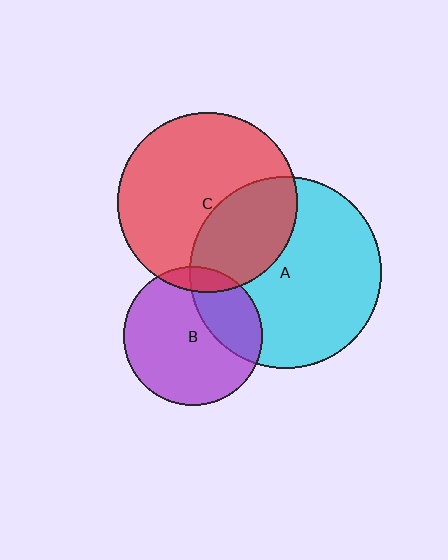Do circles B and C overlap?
Yes.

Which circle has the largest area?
Circle A (cyan).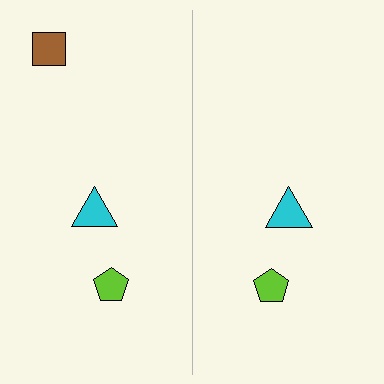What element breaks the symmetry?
A brown square is missing from the right side.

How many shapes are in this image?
There are 5 shapes in this image.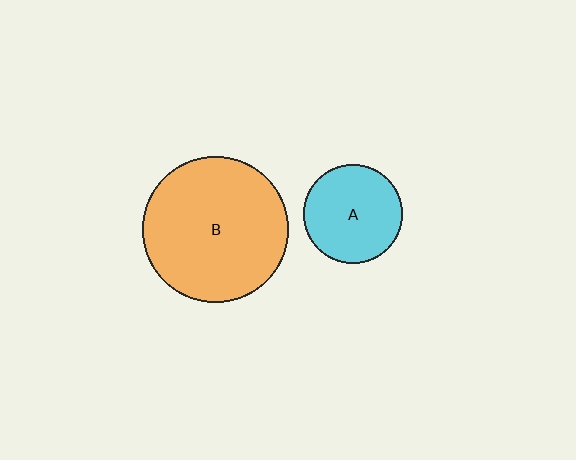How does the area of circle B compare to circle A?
Approximately 2.2 times.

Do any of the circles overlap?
No, none of the circles overlap.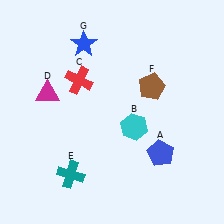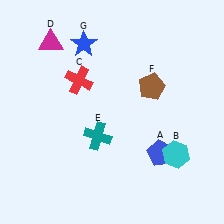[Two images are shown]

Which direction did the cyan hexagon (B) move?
The cyan hexagon (B) moved right.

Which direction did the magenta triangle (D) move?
The magenta triangle (D) moved up.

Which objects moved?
The objects that moved are: the cyan hexagon (B), the magenta triangle (D), the teal cross (E).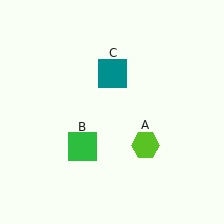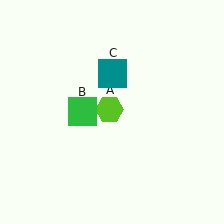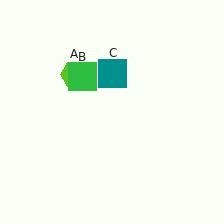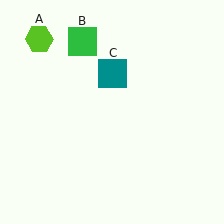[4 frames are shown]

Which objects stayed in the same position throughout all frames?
Teal square (object C) remained stationary.